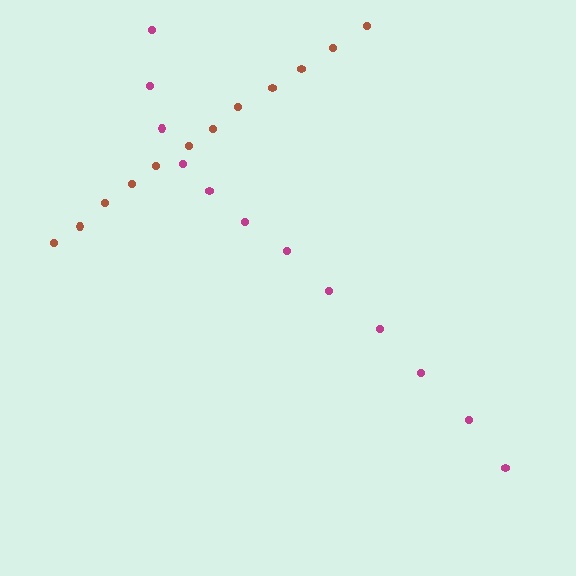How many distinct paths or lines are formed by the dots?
There are 2 distinct paths.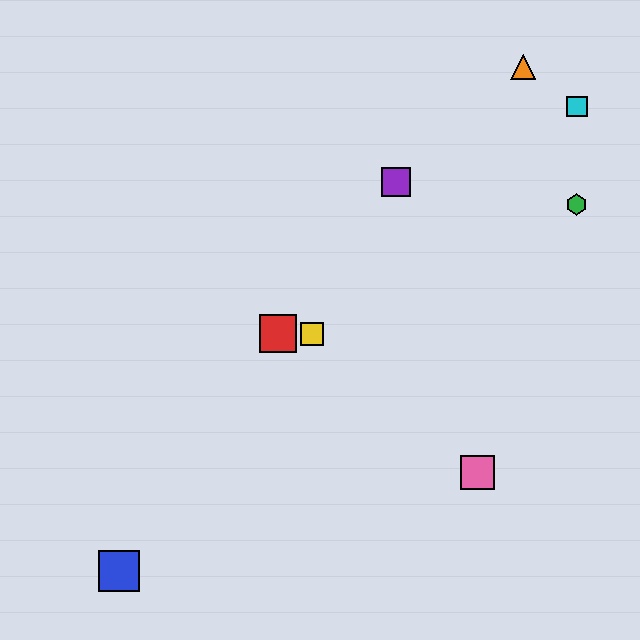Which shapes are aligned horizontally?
The red square, the yellow square are aligned horizontally.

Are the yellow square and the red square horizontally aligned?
Yes, both are at y≈334.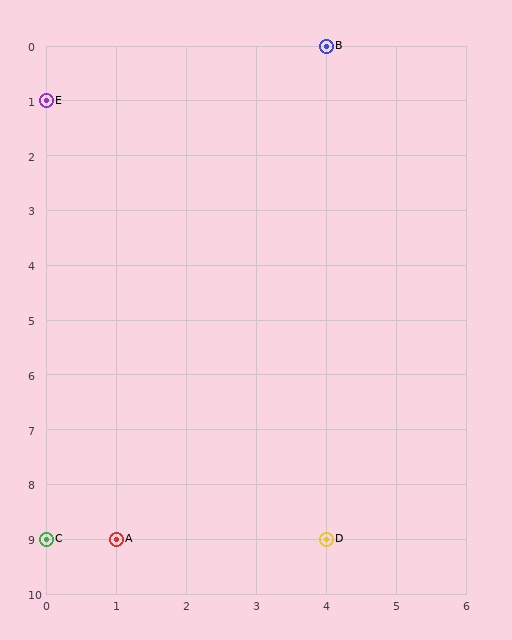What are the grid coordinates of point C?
Point C is at grid coordinates (0, 9).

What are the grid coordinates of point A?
Point A is at grid coordinates (1, 9).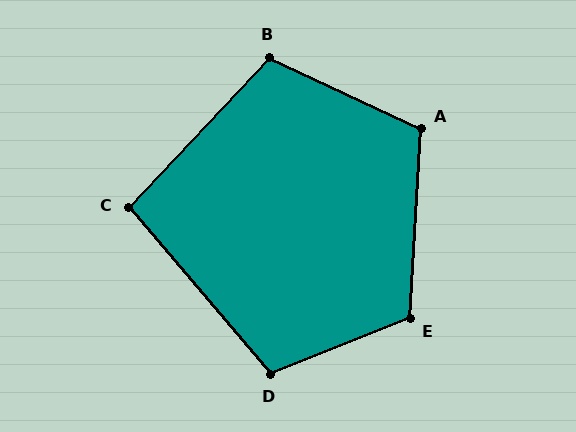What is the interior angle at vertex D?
Approximately 108 degrees (obtuse).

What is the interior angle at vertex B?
Approximately 108 degrees (obtuse).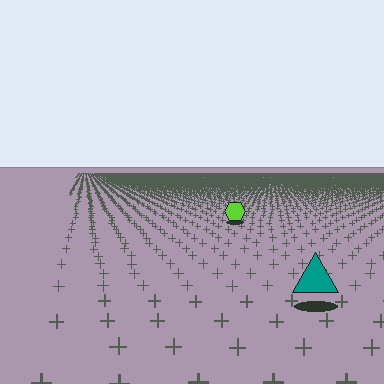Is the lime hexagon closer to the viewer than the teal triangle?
No. The teal triangle is closer — you can tell from the texture gradient: the ground texture is coarser near it.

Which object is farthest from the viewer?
The lime hexagon is farthest from the viewer. It appears smaller and the ground texture around it is denser.